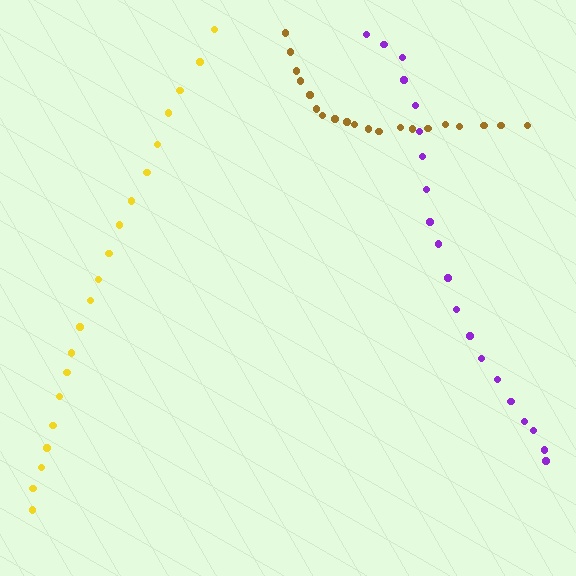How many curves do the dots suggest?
There are 3 distinct paths.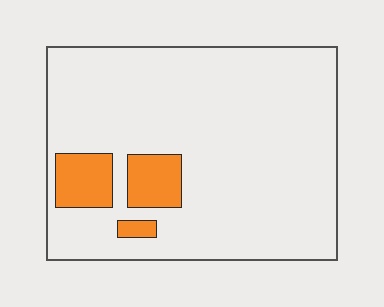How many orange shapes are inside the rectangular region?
3.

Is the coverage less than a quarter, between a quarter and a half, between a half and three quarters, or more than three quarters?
Less than a quarter.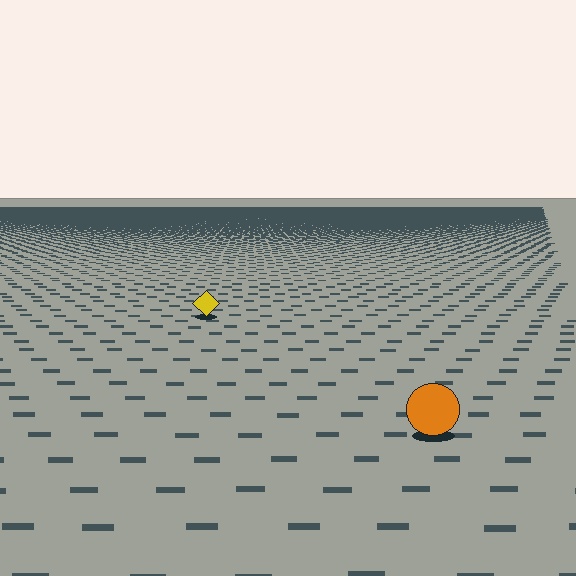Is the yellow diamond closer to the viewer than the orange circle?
No. The orange circle is closer — you can tell from the texture gradient: the ground texture is coarser near it.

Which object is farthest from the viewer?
The yellow diamond is farthest from the viewer. It appears smaller and the ground texture around it is denser.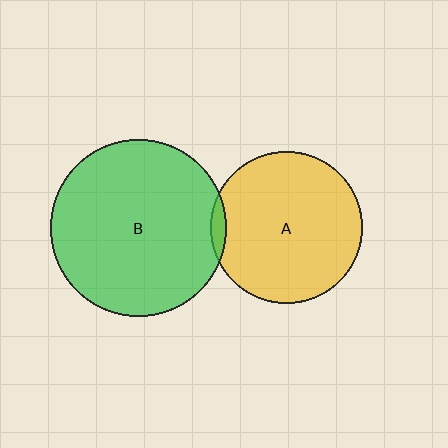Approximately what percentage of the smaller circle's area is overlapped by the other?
Approximately 5%.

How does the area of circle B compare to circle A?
Approximately 1.4 times.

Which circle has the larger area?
Circle B (green).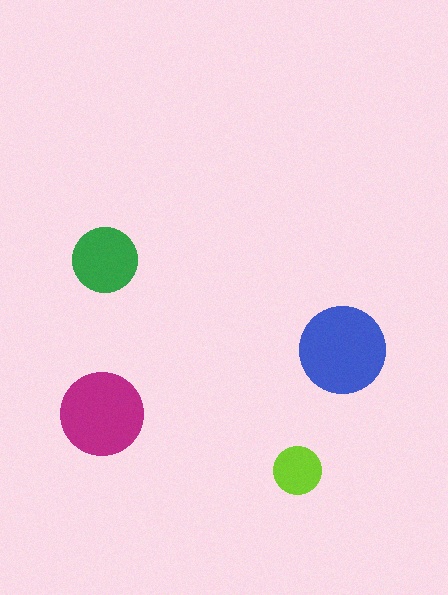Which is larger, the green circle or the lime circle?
The green one.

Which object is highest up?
The green circle is topmost.